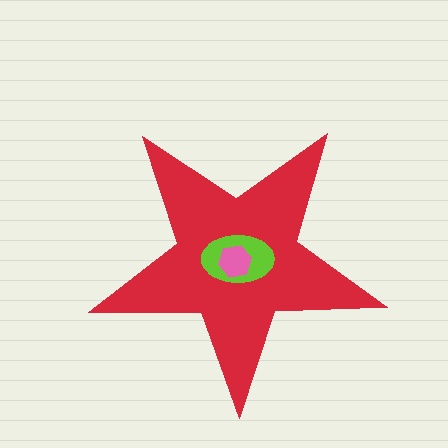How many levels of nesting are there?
3.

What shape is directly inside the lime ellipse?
The pink hexagon.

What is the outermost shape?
The red star.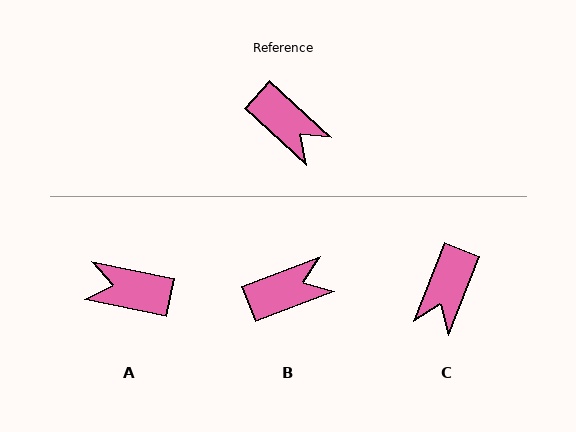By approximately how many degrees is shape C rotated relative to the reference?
Approximately 69 degrees clockwise.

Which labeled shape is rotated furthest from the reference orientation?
A, about 149 degrees away.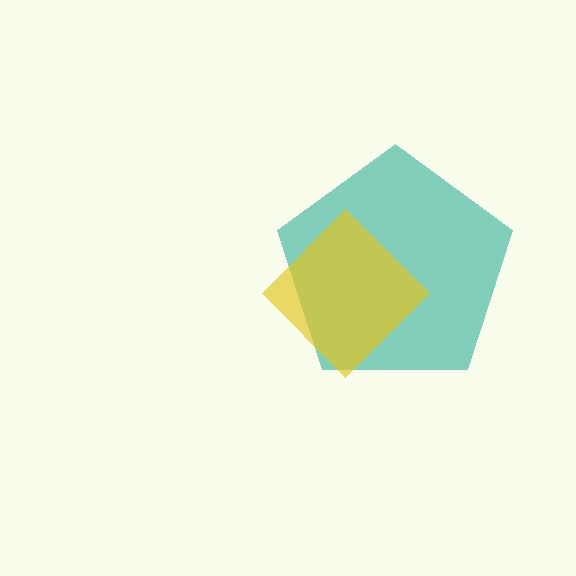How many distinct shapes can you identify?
There are 2 distinct shapes: a teal pentagon, a yellow diamond.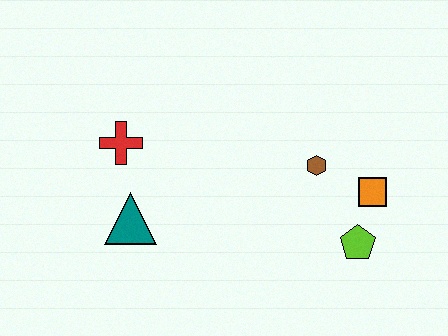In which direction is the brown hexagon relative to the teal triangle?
The brown hexagon is to the right of the teal triangle.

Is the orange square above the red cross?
No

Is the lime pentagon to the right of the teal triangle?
Yes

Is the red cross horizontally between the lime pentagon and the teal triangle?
No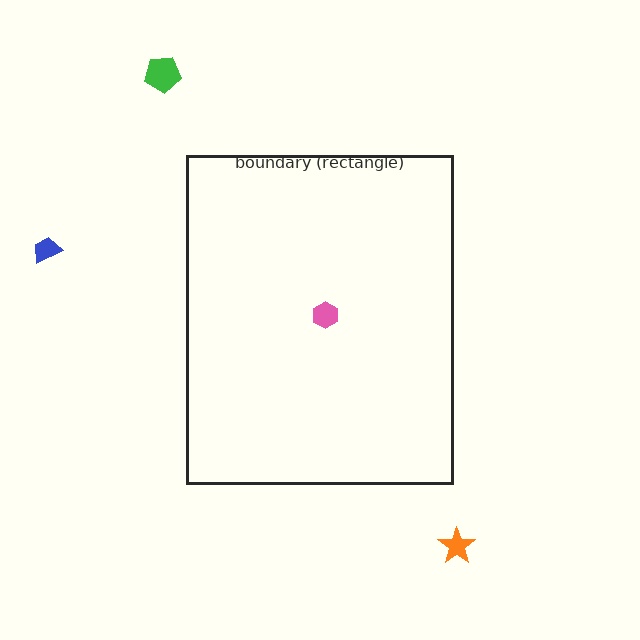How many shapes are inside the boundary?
1 inside, 3 outside.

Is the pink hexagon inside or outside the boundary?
Inside.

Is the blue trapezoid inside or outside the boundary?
Outside.